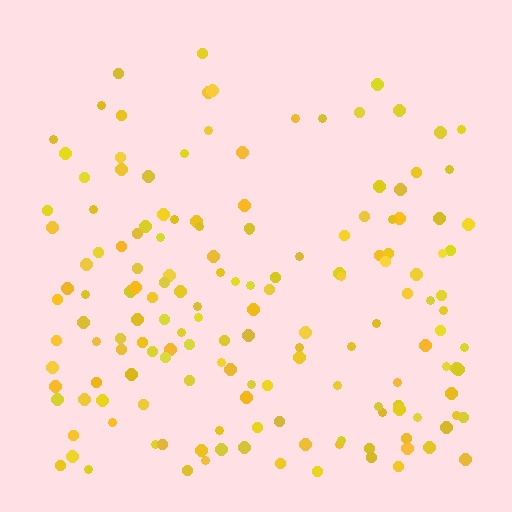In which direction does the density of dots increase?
From top to bottom, with the bottom side densest.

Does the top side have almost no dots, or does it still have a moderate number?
Still a moderate number, just noticeably fewer than the bottom.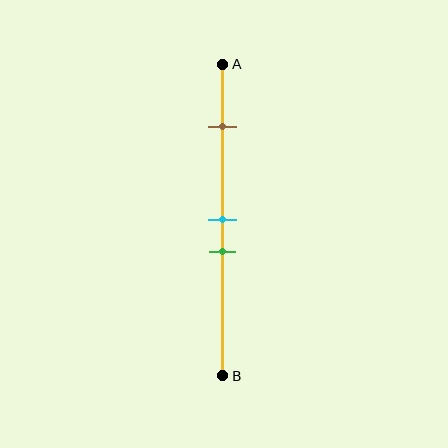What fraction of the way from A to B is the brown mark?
The brown mark is approximately 20% (0.2) of the way from A to B.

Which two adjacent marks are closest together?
The cyan and green marks are the closest adjacent pair.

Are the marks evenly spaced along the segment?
No, the marks are not evenly spaced.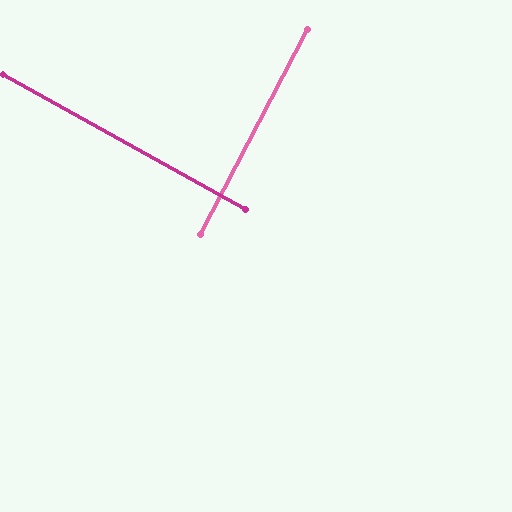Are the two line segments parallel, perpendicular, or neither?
Perpendicular — they meet at approximately 88°.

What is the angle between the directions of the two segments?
Approximately 88 degrees.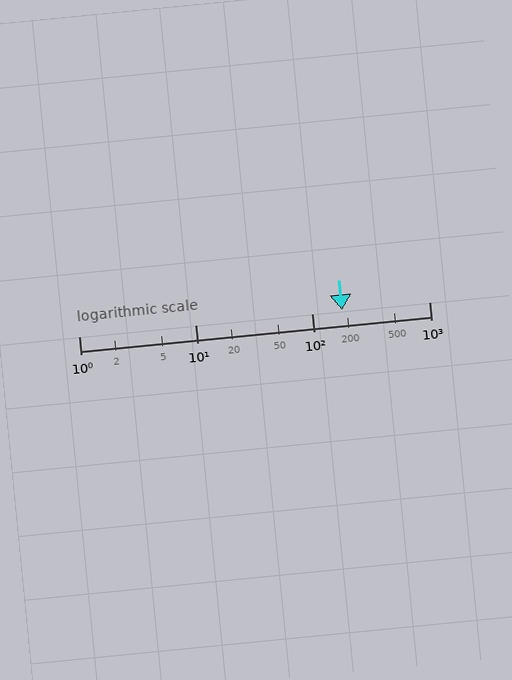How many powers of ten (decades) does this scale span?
The scale spans 3 decades, from 1 to 1000.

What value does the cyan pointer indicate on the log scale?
The pointer indicates approximately 180.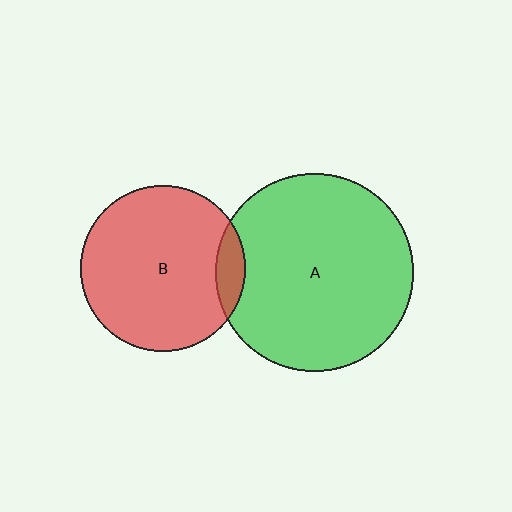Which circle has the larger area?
Circle A (green).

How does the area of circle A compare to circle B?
Approximately 1.4 times.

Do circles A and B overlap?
Yes.